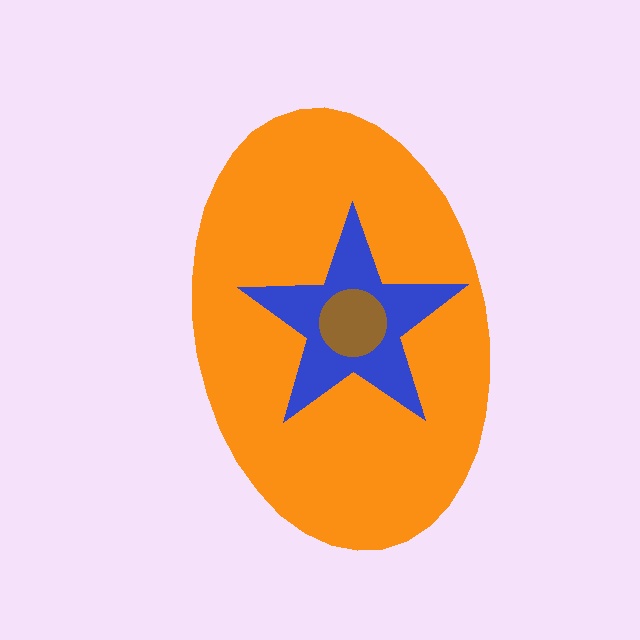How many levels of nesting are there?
3.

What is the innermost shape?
The brown circle.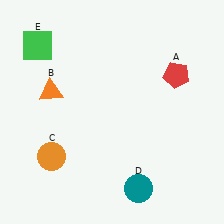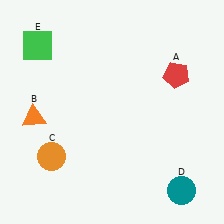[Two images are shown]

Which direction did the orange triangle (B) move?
The orange triangle (B) moved down.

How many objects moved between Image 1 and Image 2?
2 objects moved between the two images.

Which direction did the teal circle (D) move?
The teal circle (D) moved right.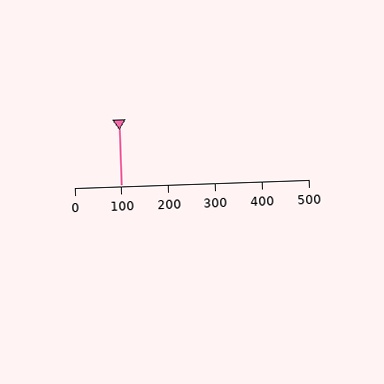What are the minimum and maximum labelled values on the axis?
The axis runs from 0 to 500.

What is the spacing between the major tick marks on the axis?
The major ticks are spaced 100 apart.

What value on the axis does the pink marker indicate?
The marker indicates approximately 100.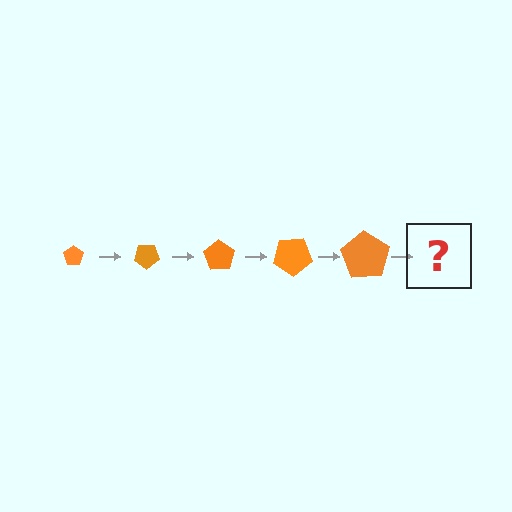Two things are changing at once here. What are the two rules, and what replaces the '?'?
The two rules are that the pentagon grows larger each step and it rotates 35 degrees each step. The '?' should be a pentagon, larger than the previous one and rotated 175 degrees from the start.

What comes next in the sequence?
The next element should be a pentagon, larger than the previous one and rotated 175 degrees from the start.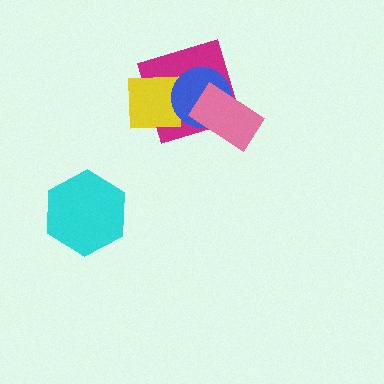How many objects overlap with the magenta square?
3 objects overlap with the magenta square.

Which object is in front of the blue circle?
The pink rectangle is in front of the blue circle.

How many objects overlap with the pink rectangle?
2 objects overlap with the pink rectangle.